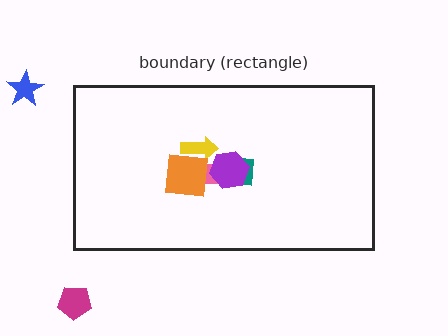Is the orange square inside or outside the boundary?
Inside.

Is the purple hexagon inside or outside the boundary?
Inside.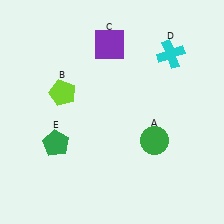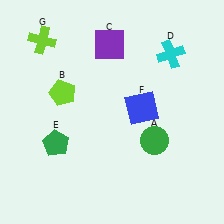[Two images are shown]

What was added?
A blue square (F), a lime cross (G) were added in Image 2.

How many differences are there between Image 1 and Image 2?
There are 2 differences between the two images.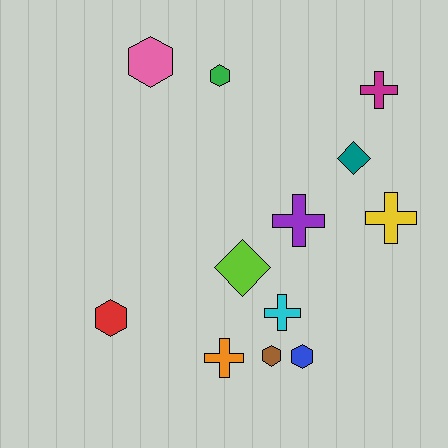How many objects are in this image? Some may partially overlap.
There are 12 objects.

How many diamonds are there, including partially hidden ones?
There are 2 diamonds.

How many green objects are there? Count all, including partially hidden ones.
There is 1 green object.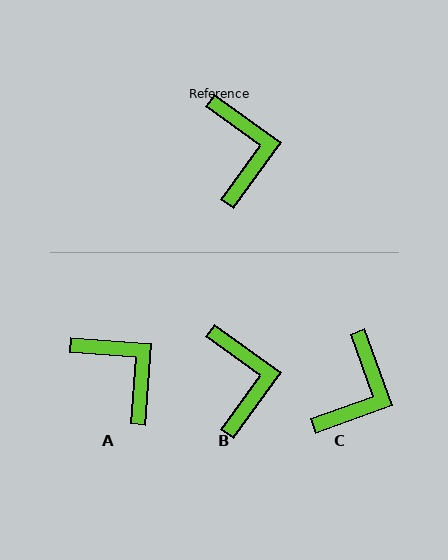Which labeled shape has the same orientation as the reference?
B.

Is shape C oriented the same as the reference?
No, it is off by about 34 degrees.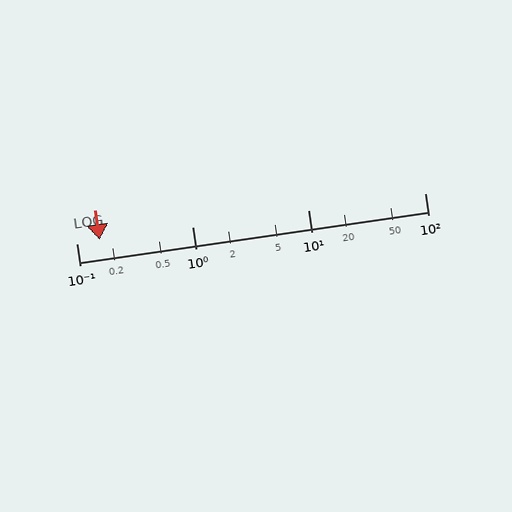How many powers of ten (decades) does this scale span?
The scale spans 3 decades, from 0.1 to 100.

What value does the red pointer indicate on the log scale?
The pointer indicates approximately 0.16.